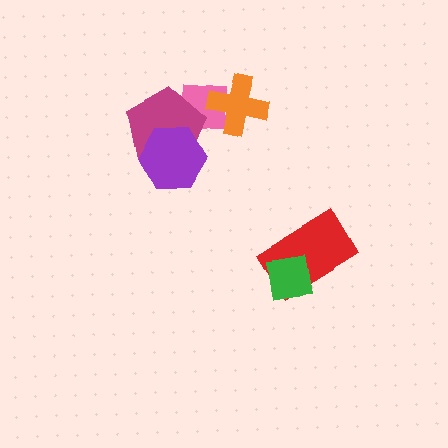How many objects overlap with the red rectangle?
1 object overlaps with the red rectangle.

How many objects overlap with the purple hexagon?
1 object overlaps with the purple hexagon.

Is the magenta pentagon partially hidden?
Yes, it is partially covered by another shape.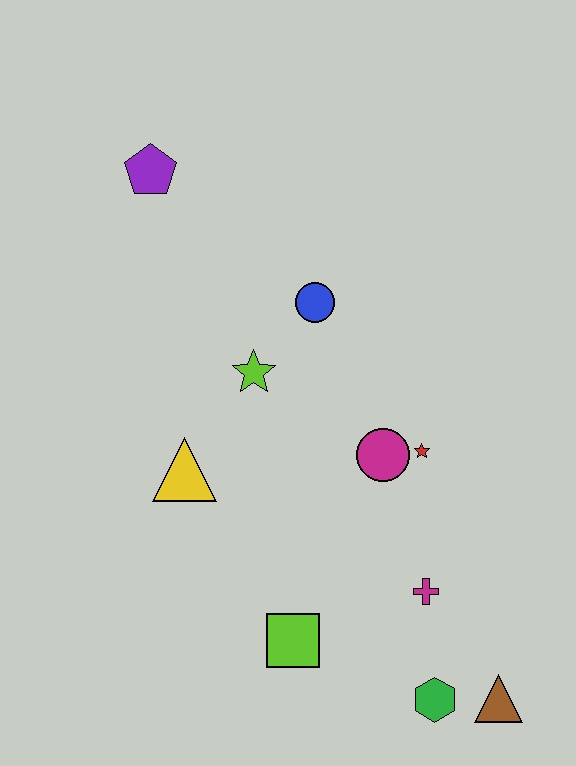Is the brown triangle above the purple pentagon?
No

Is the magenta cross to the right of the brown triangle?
No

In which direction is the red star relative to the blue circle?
The red star is below the blue circle.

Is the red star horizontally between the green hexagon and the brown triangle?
No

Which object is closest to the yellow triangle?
The lime star is closest to the yellow triangle.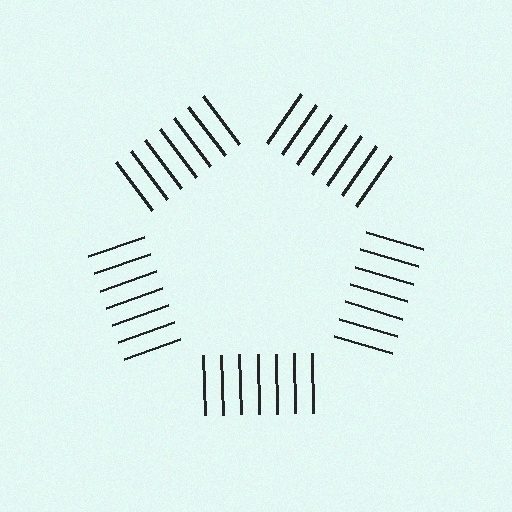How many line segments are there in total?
35 — 7 along each of the 5 edges.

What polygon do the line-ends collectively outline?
An illusory pentagon — the line segments terminate on its edges but no continuous stroke is drawn.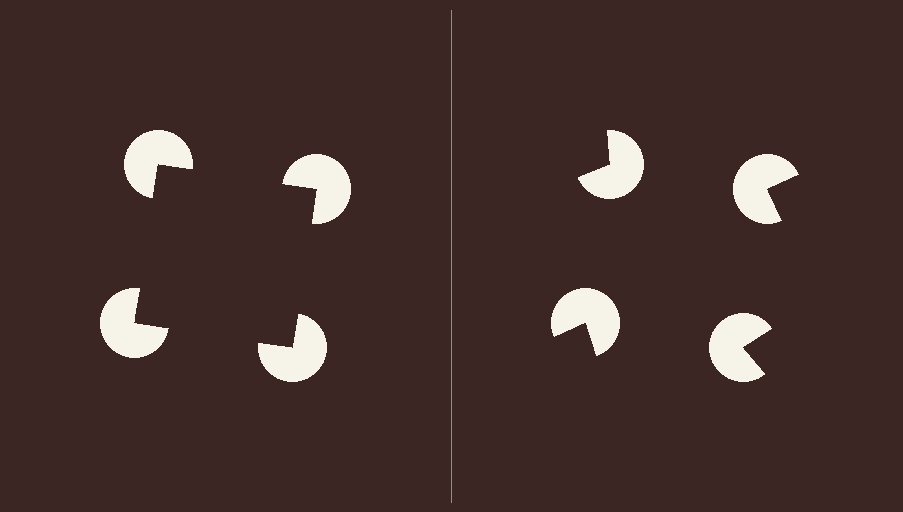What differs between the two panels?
The pac-man discs are positioned identically on both sides; only the wedge orientations differ. On the left they align to a square; on the right they are misaligned.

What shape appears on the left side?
An illusory square.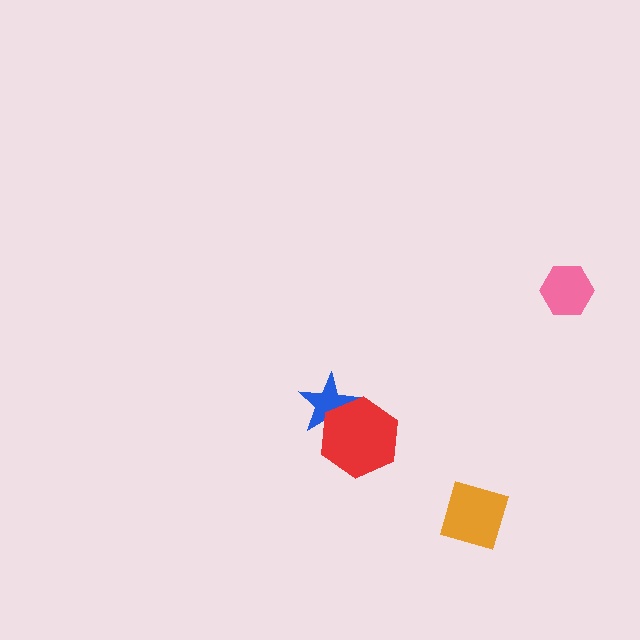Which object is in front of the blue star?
The red hexagon is in front of the blue star.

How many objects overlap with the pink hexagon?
0 objects overlap with the pink hexagon.